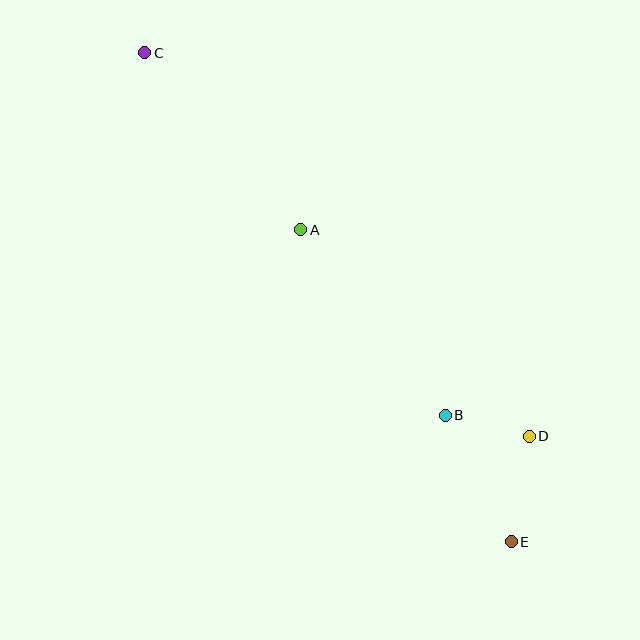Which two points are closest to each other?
Points B and D are closest to each other.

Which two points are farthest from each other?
Points C and E are farthest from each other.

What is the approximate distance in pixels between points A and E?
The distance between A and E is approximately 376 pixels.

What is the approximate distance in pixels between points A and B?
The distance between A and B is approximately 235 pixels.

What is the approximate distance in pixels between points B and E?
The distance between B and E is approximately 143 pixels.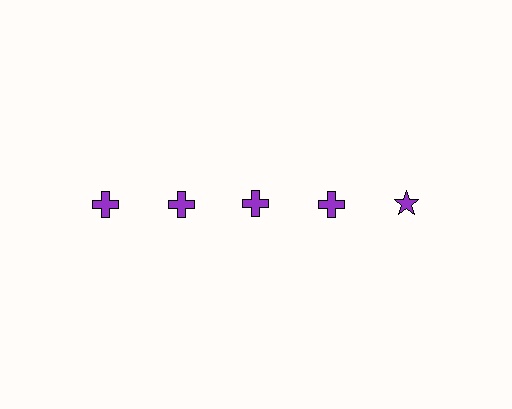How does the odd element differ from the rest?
It has a different shape: star instead of cross.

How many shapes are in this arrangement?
There are 5 shapes arranged in a grid pattern.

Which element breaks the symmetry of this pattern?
The purple star in the top row, rightmost column breaks the symmetry. All other shapes are purple crosses.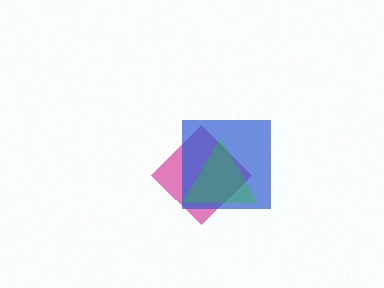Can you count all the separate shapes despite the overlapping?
Yes, there are 3 separate shapes.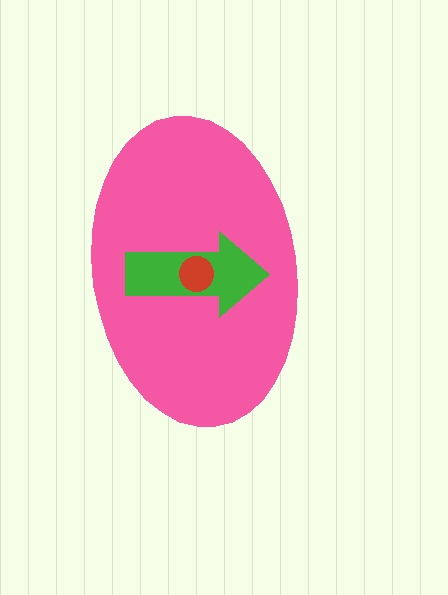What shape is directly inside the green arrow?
The red circle.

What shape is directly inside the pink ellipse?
The green arrow.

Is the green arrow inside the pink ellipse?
Yes.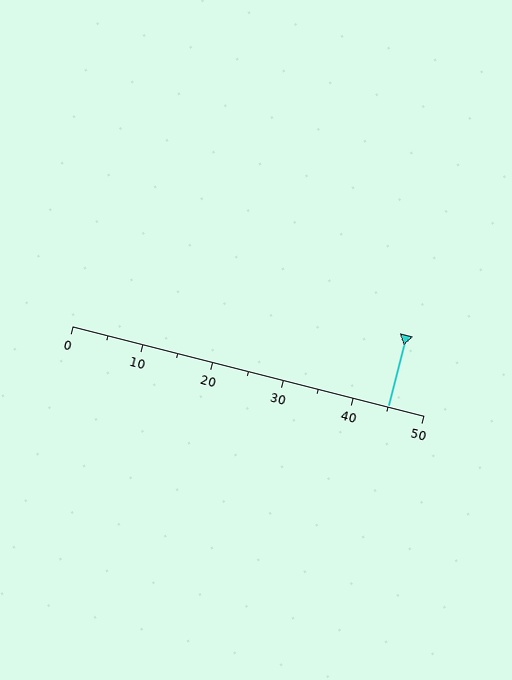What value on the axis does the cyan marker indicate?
The marker indicates approximately 45.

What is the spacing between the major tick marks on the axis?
The major ticks are spaced 10 apart.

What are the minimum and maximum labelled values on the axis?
The axis runs from 0 to 50.